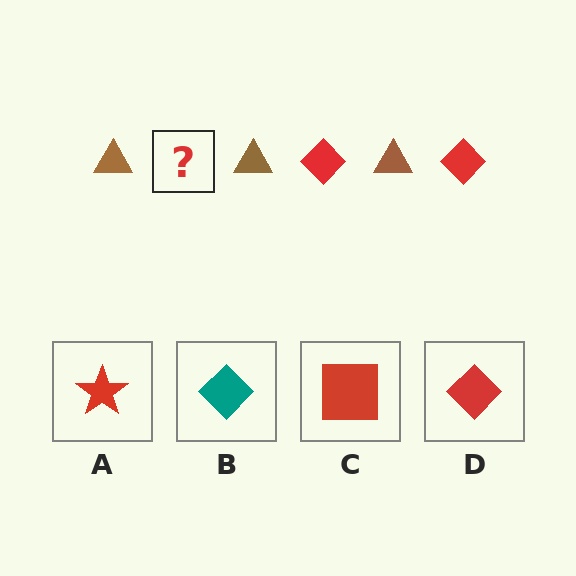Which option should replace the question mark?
Option D.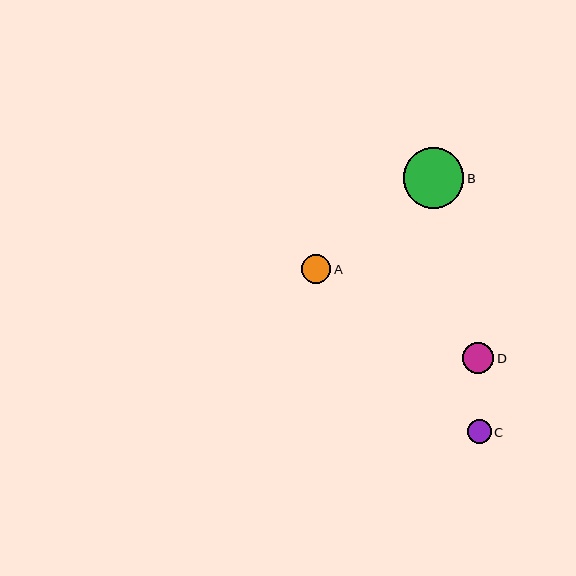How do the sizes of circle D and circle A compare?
Circle D and circle A are approximately the same size.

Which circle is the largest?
Circle B is the largest with a size of approximately 61 pixels.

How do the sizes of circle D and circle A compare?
Circle D and circle A are approximately the same size.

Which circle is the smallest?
Circle C is the smallest with a size of approximately 24 pixels.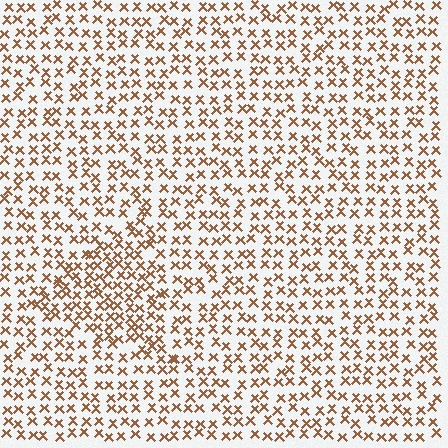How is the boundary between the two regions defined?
The boundary is defined by a change in element density (approximately 1.6x ratio). All elements are the same color, size, and shape.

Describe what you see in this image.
The image contains small brown elements arranged at two different densities. A triangle-shaped region is visible where the elements are more densely packed than the surrounding area.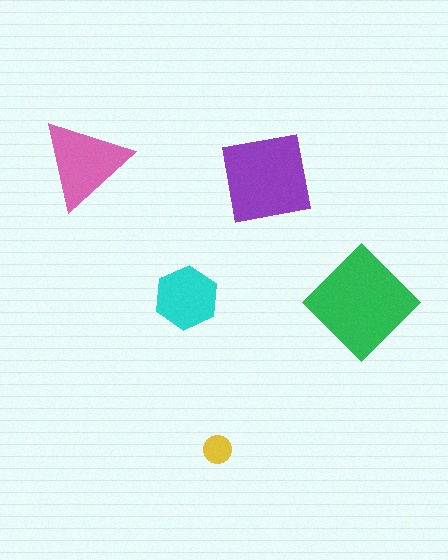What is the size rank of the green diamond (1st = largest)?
1st.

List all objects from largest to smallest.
The green diamond, the purple square, the pink triangle, the cyan hexagon, the yellow circle.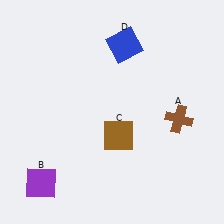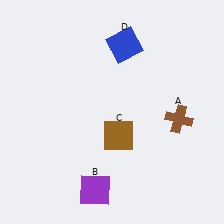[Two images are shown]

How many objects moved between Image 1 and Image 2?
1 object moved between the two images.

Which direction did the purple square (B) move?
The purple square (B) moved right.